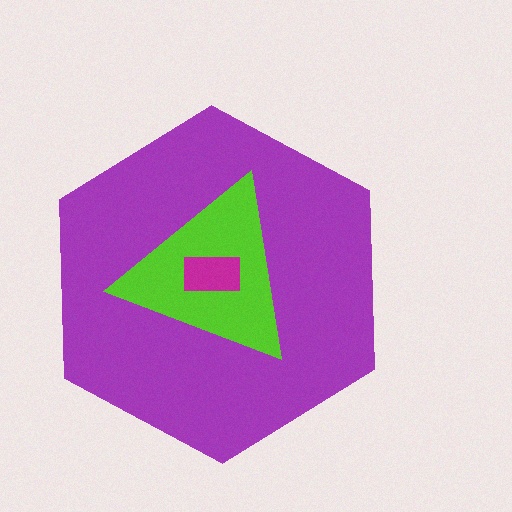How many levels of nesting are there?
3.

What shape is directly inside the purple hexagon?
The lime triangle.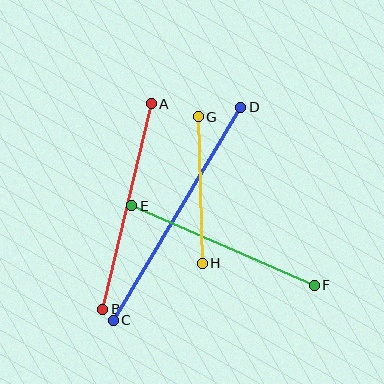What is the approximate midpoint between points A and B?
The midpoint is at approximately (127, 206) pixels.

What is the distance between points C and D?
The distance is approximately 248 pixels.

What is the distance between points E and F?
The distance is approximately 199 pixels.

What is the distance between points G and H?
The distance is approximately 147 pixels.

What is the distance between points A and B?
The distance is approximately 211 pixels.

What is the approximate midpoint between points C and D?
The midpoint is at approximately (177, 214) pixels.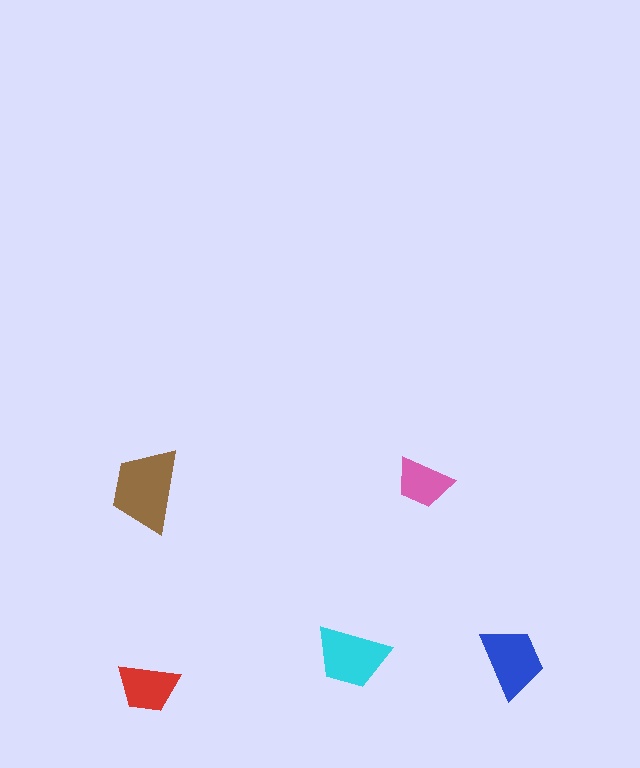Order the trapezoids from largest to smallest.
the brown one, the cyan one, the blue one, the red one, the pink one.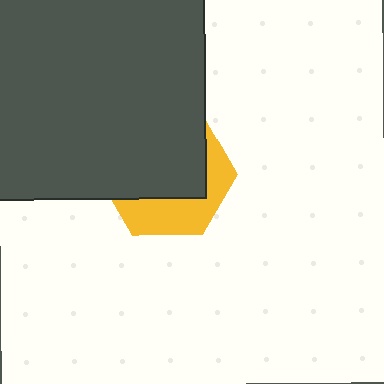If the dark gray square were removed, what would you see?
You would see the complete yellow hexagon.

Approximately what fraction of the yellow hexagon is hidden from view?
Roughly 64% of the yellow hexagon is hidden behind the dark gray square.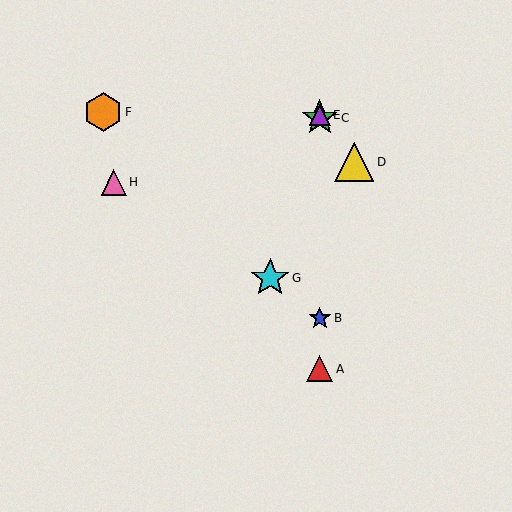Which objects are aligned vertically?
Objects A, B, C, E are aligned vertically.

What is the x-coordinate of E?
Object E is at x≈320.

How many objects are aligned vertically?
4 objects (A, B, C, E) are aligned vertically.